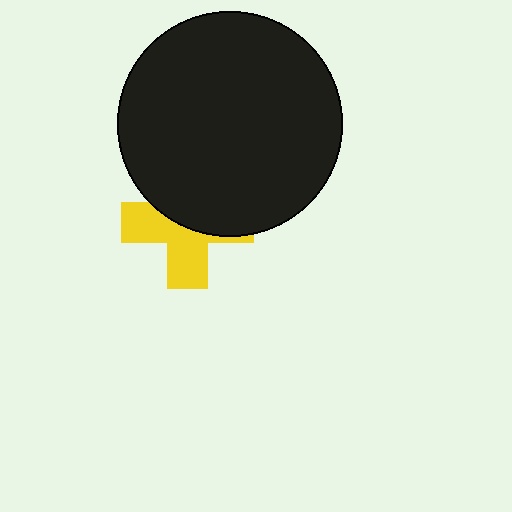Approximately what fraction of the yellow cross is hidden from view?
Roughly 51% of the yellow cross is hidden behind the black circle.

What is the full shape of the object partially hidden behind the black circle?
The partially hidden object is a yellow cross.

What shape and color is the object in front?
The object in front is a black circle.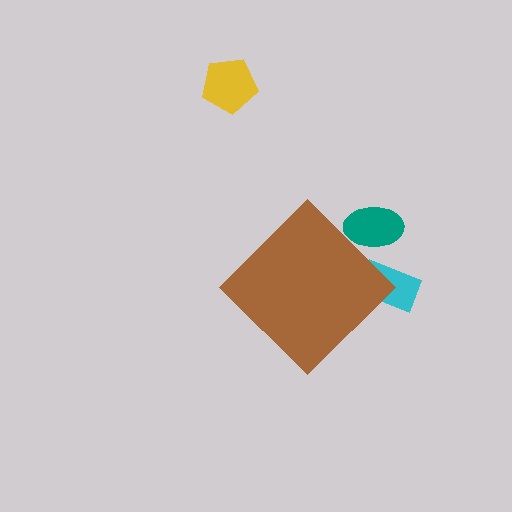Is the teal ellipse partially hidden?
Yes, the teal ellipse is partially hidden behind the brown diamond.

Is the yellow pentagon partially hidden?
No, the yellow pentagon is fully visible.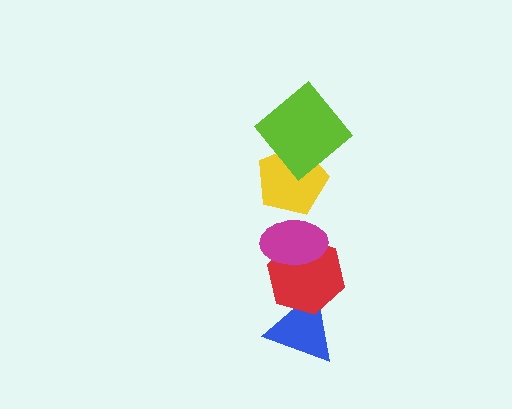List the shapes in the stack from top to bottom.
From top to bottom: the lime diamond, the yellow pentagon, the magenta ellipse, the red hexagon, the blue triangle.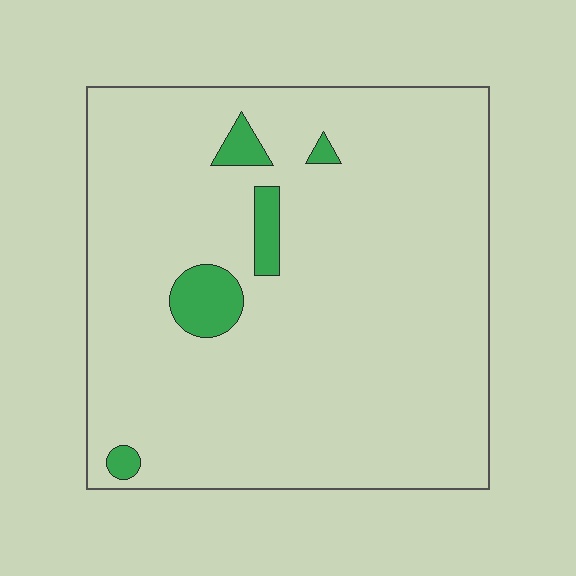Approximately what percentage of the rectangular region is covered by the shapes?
Approximately 5%.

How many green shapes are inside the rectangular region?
5.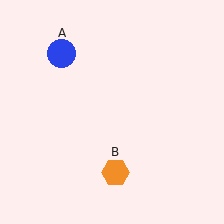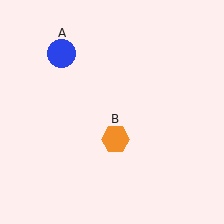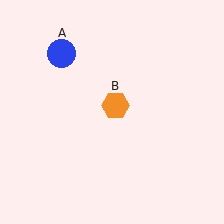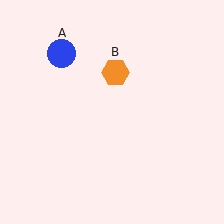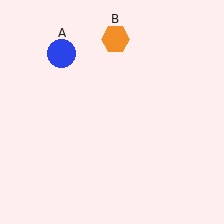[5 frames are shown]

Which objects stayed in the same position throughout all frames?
Blue circle (object A) remained stationary.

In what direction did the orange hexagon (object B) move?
The orange hexagon (object B) moved up.